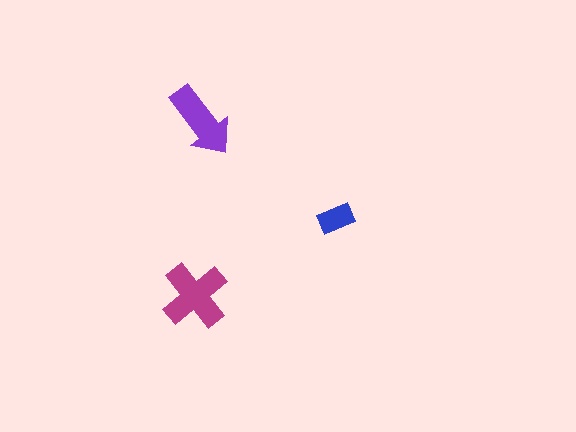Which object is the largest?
The magenta cross.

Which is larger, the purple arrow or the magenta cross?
The magenta cross.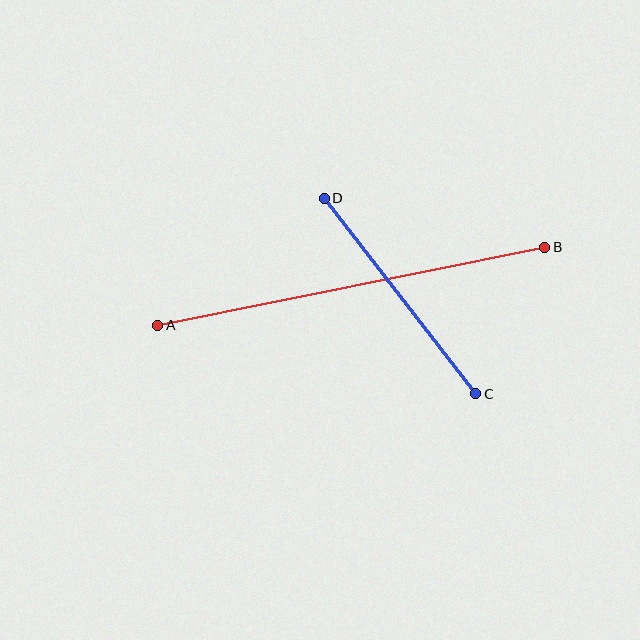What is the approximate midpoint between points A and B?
The midpoint is at approximately (351, 286) pixels.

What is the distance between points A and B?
The distance is approximately 395 pixels.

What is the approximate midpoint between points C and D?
The midpoint is at approximately (400, 296) pixels.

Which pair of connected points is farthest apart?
Points A and B are farthest apart.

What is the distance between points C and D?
The distance is approximately 247 pixels.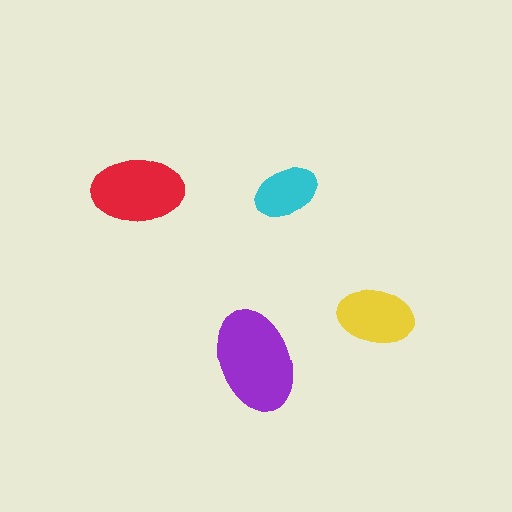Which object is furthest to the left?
The red ellipse is leftmost.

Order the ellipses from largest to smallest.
the purple one, the red one, the yellow one, the cyan one.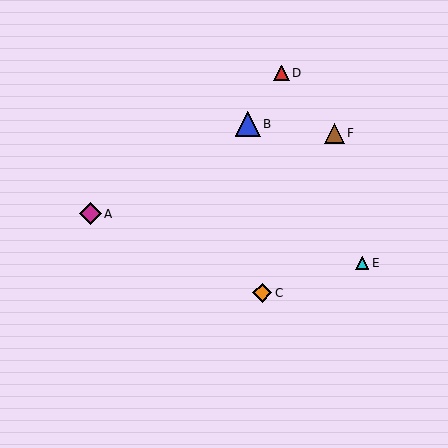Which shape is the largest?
The blue triangle (labeled B) is the largest.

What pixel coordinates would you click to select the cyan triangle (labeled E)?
Click at (362, 263) to select the cyan triangle E.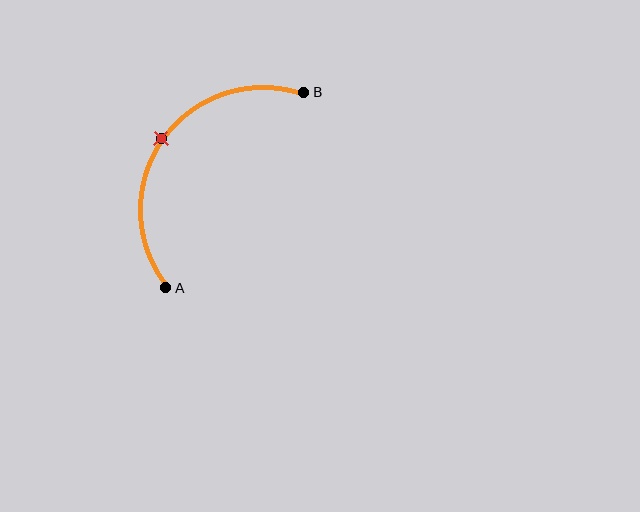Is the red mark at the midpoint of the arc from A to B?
Yes. The red mark lies on the arc at equal arc-length from both A and B — it is the arc midpoint.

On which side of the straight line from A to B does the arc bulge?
The arc bulges above and to the left of the straight line connecting A and B.